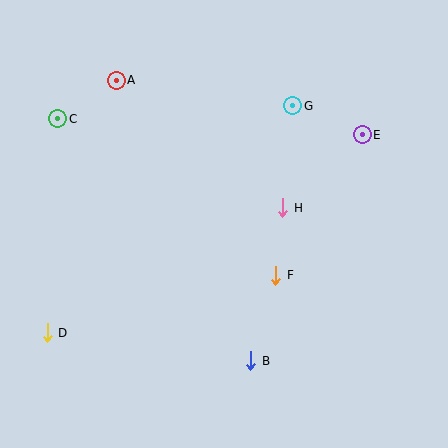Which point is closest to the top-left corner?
Point C is closest to the top-left corner.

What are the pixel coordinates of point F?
Point F is at (276, 275).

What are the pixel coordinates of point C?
Point C is at (58, 119).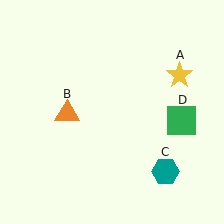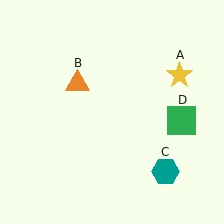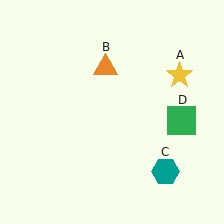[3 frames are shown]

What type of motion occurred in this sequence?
The orange triangle (object B) rotated clockwise around the center of the scene.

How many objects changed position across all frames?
1 object changed position: orange triangle (object B).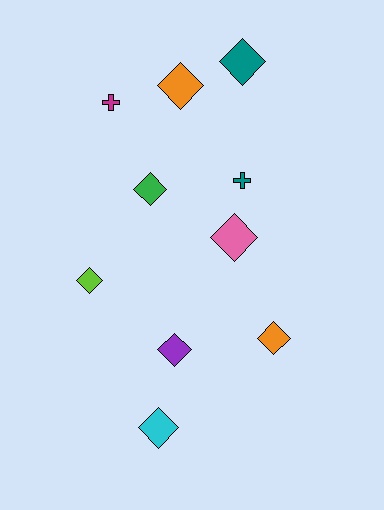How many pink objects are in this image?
There is 1 pink object.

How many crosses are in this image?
There are 2 crosses.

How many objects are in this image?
There are 10 objects.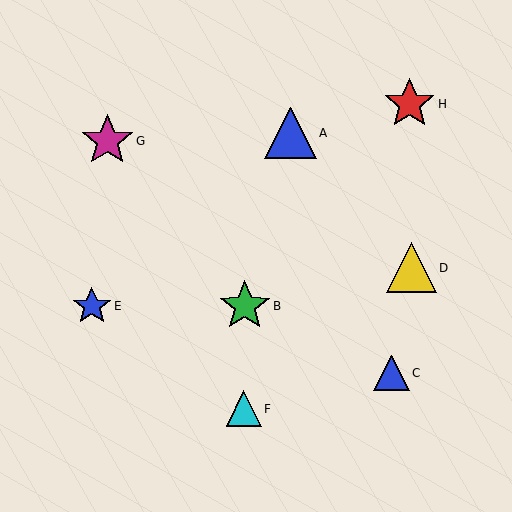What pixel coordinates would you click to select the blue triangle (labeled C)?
Click at (391, 373) to select the blue triangle C.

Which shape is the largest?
The magenta star (labeled G) is the largest.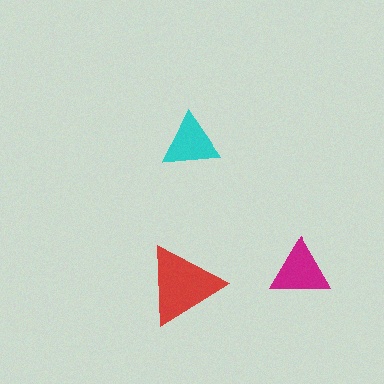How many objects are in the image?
There are 3 objects in the image.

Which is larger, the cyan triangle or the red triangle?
The red one.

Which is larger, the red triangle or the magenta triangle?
The red one.